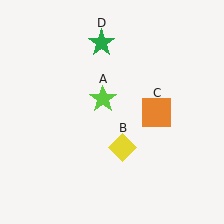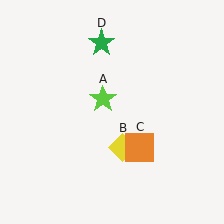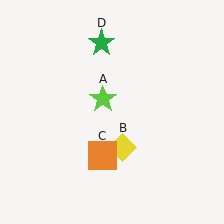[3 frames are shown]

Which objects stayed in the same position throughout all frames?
Lime star (object A) and yellow diamond (object B) and green star (object D) remained stationary.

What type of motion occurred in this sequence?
The orange square (object C) rotated clockwise around the center of the scene.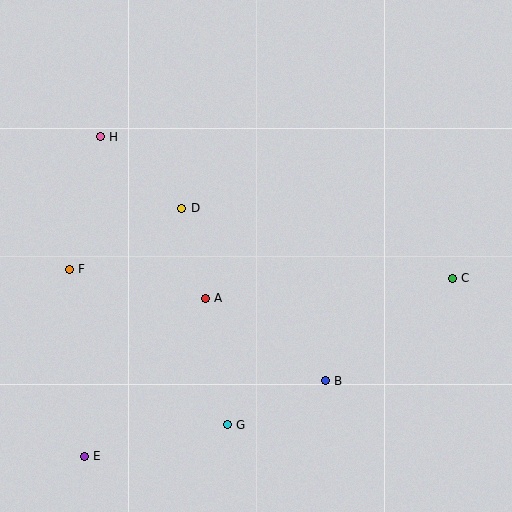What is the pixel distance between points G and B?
The distance between G and B is 107 pixels.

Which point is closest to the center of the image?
Point A at (205, 298) is closest to the center.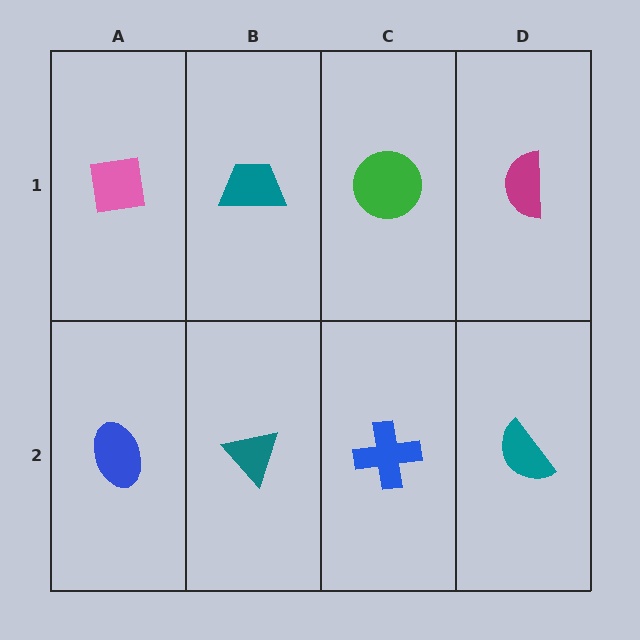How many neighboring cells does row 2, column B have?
3.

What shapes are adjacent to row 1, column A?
A blue ellipse (row 2, column A), a teal trapezoid (row 1, column B).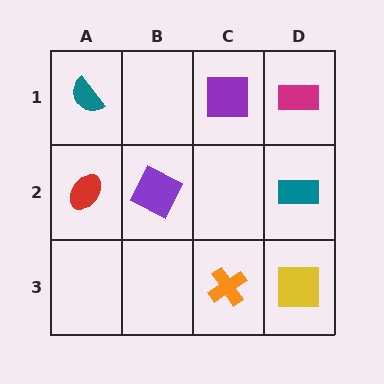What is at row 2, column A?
A red ellipse.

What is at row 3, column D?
A yellow square.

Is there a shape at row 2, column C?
No, that cell is empty.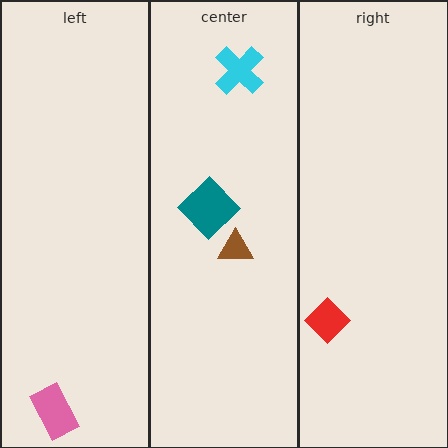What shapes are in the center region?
The cyan cross, the teal diamond, the brown triangle.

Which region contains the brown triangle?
The center region.